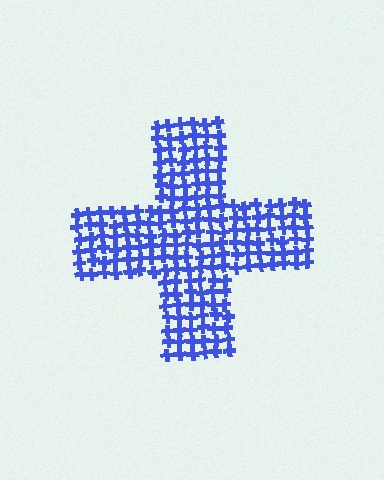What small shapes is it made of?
It is made of small crosses.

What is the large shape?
The large shape is a cross.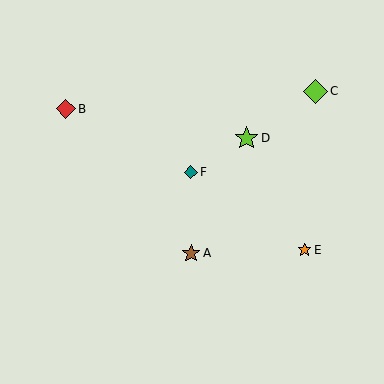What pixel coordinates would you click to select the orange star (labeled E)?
Click at (305, 250) to select the orange star E.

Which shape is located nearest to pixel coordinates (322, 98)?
The lime diamond (labeled C) at (315, 91) is nearest to that location.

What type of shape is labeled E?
Shape E is an orange star.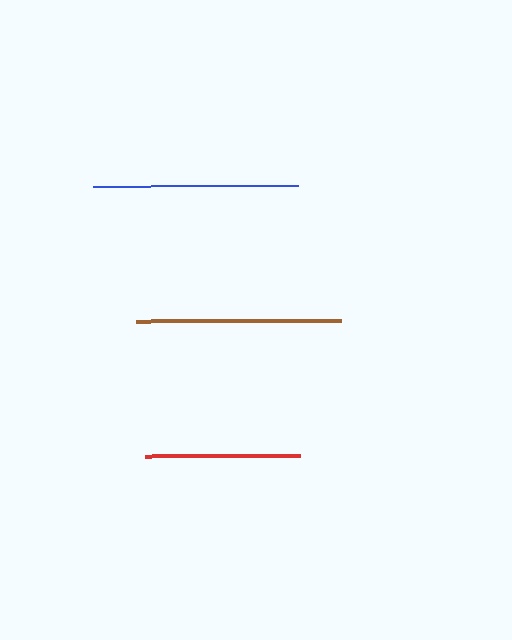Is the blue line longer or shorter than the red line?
The blue line is longer than the red line.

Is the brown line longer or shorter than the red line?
The brown line is longer than the red line.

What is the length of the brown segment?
The brown segment is approximately 205 pixels long.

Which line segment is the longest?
The brown line is the longest at approximately 205 pixels.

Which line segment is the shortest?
The red line is the shortest at approximately 155 pixels.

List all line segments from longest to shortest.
From longest to shortest: brown, blue, red.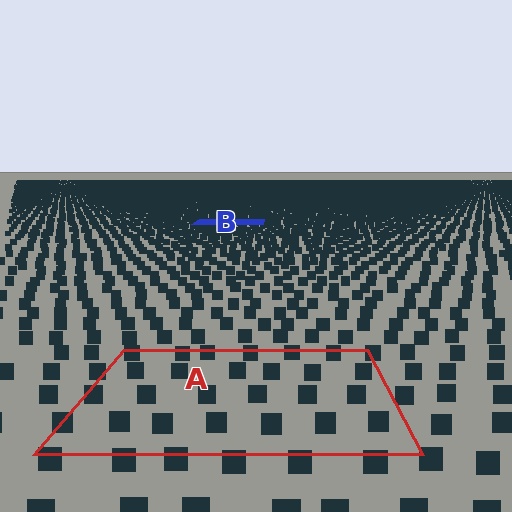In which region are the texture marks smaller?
The texture marks are smaller in region B, because it is farther away.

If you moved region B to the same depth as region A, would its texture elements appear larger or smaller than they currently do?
They would appear larger. At a closer depth, the same texture elements are projected at a bigger on-screen size.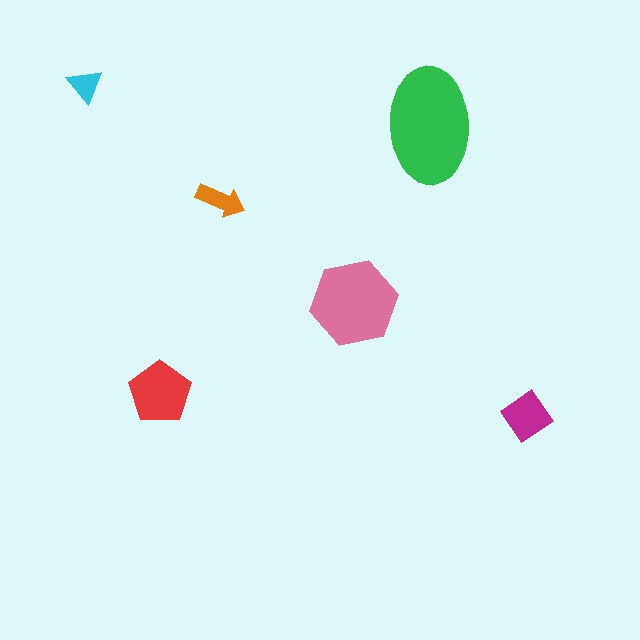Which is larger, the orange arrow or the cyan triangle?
The orange arrow.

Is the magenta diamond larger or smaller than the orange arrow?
Larger.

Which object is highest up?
The cyan triangle is topmost.